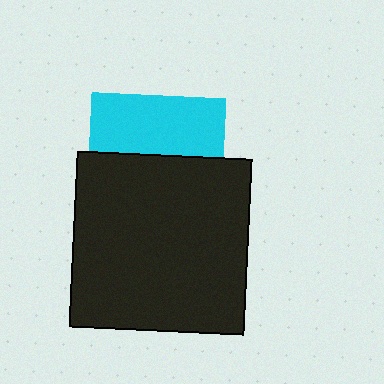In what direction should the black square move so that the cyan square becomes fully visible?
The black square should move down. That is the shortest direction to clear the overlap and leave the cyan square fully visible.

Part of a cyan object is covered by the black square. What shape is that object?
It is a square.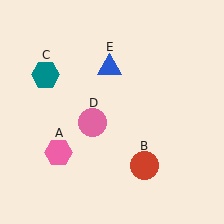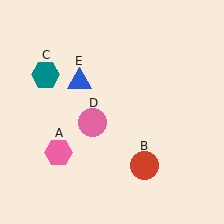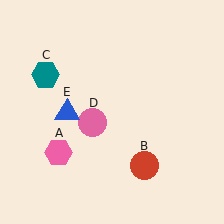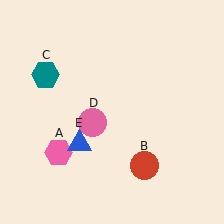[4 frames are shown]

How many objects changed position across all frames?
1 object changed position: blue triangle (object E).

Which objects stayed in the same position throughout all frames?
Pink hexagon (object A) and red circle (object B) and teal hexagon (object C) and pink circle (object D) remained stationary.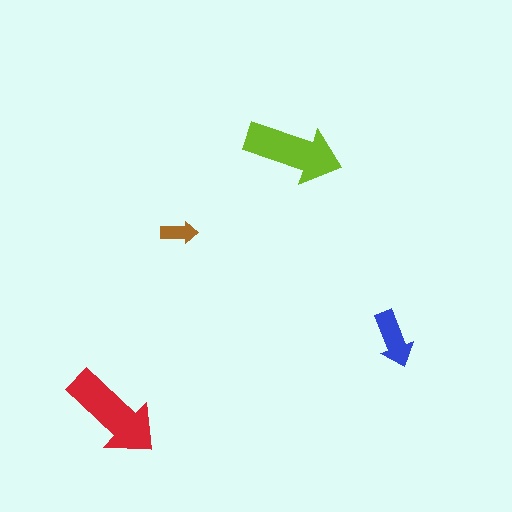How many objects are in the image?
There are 4 objects in the image.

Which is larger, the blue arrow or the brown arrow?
The blue one.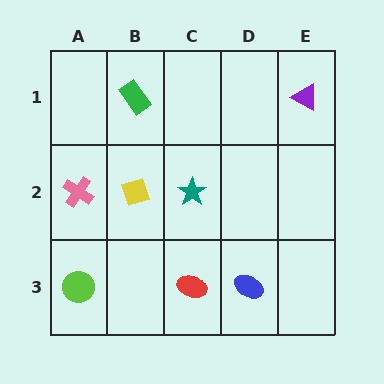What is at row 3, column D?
A blue ellipse.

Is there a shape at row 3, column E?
No, that cell is empty.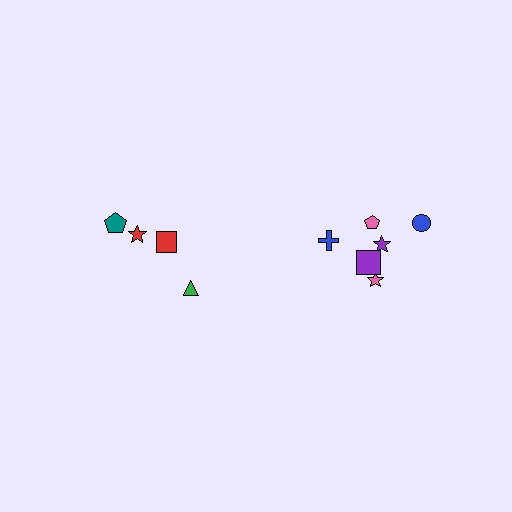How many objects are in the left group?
There are 4 objects.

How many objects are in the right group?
There are 6 objects.